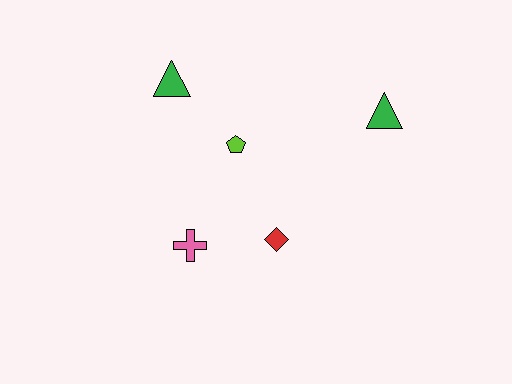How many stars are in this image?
There are no stars.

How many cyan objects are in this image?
There are no cyan objects.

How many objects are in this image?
There are 5 objects.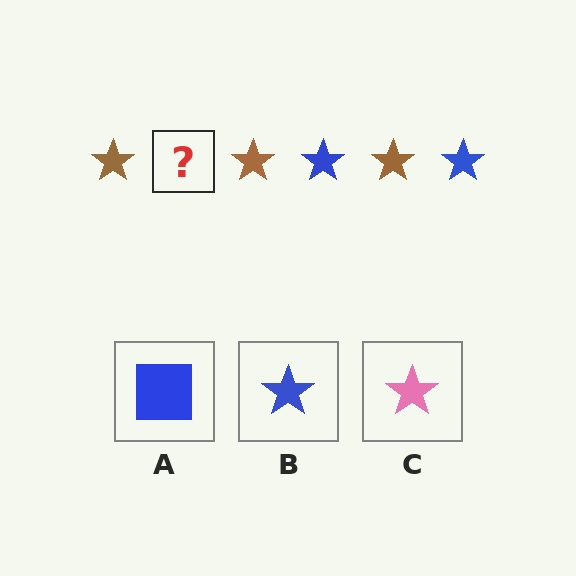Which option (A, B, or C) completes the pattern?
B.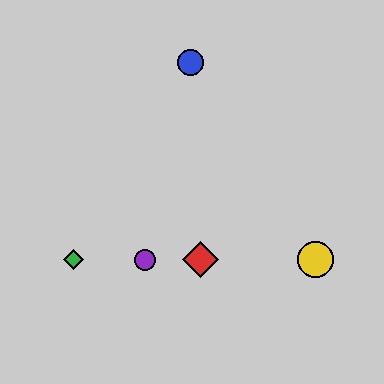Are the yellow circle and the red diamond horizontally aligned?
Yes, both are at y≈260.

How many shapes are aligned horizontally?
4 shapes (the red diamond, the green diamond, the yellow circle, the purple circle) are aligned horizontally.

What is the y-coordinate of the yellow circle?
The yellow circle is at y≈260.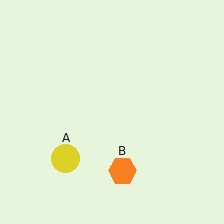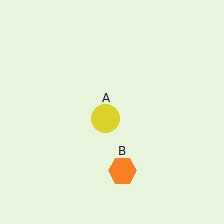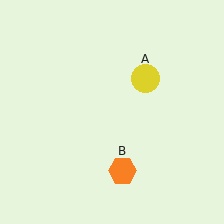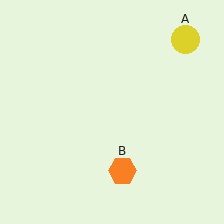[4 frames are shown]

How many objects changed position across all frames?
1 object changed position: yellow circle (object A).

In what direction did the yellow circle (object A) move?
The yellow circle (object A) moved up and to the right.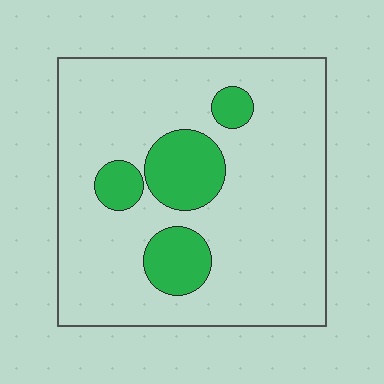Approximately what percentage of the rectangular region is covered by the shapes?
Approximately 15%.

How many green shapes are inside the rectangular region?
4.